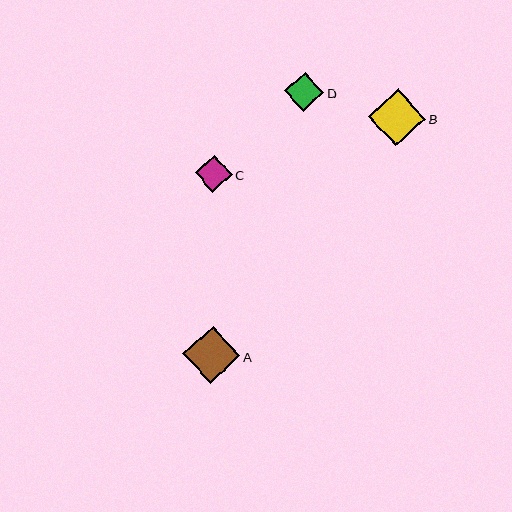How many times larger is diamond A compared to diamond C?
Diamond A is approximately 1.6 times the size of diamond C.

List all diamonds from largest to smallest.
From largest to smallest: A, B, D, C.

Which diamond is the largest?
Diamond A is the largest with a size of approximately 58 pixels.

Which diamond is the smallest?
Diamond C is the smallest with a size of approximately 37 pixels.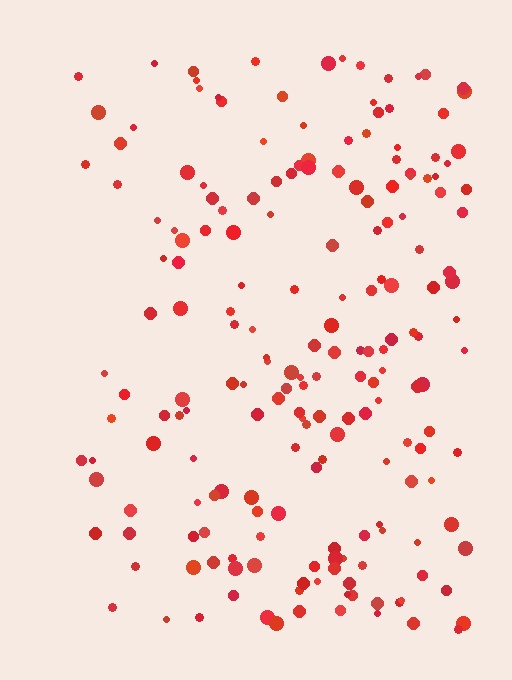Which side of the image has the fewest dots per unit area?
The left.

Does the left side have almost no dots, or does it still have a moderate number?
Still a moderate number, just noticeably fewer than the right.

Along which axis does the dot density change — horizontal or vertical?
Horizontal.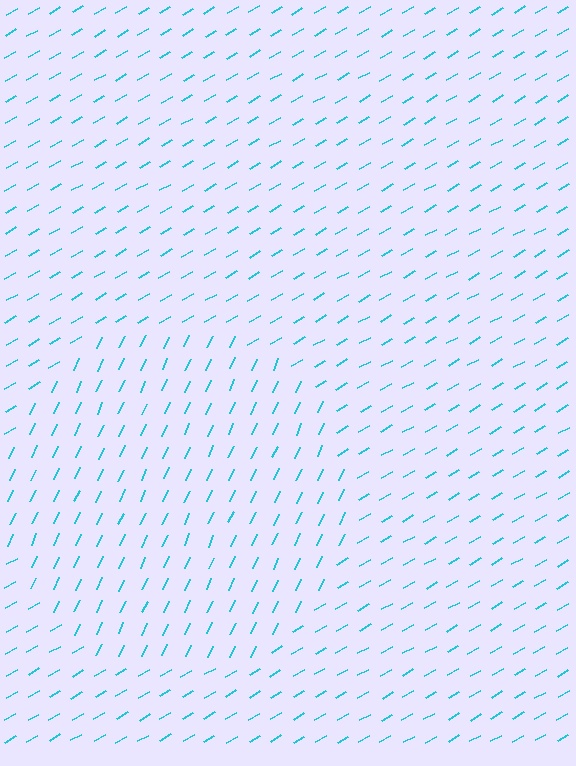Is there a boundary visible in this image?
Yes, there is a texture boundary formed by a change in line orientation.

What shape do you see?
I see a circle.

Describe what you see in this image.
The image is filled with small cyan line segments. A circle region in the image has lines oriented differently from the surrounding lines, creating a visible texture boundary.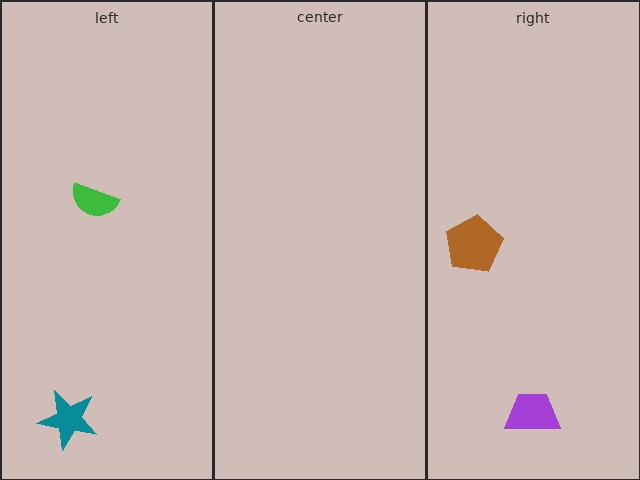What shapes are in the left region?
The green semicircle, the teal star.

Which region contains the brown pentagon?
The right region.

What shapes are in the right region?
The purple trapezoid, the brown pentagon.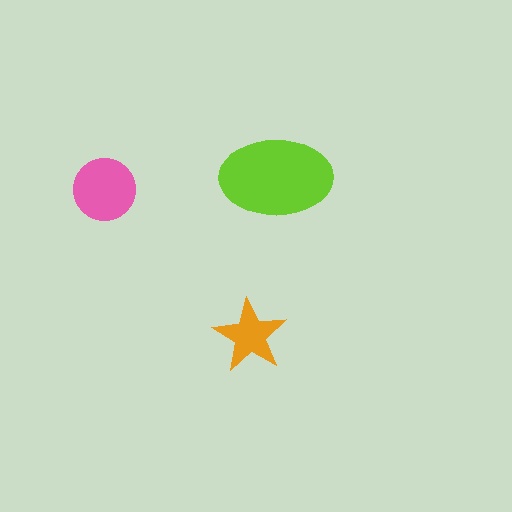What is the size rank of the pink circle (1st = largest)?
2nd.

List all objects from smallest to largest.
The orange star, the pink circle, the lime ellipse.